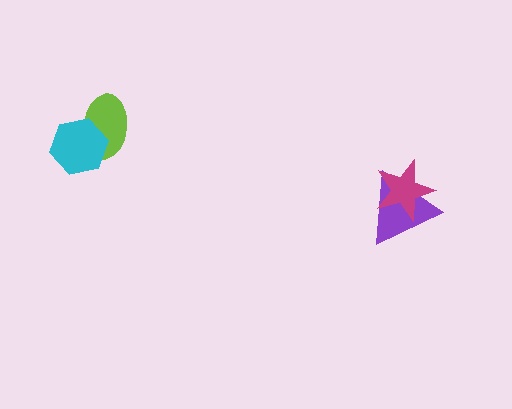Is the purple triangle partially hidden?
Yes, it is partially covered by another shape.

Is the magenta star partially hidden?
No, no other shape covers it.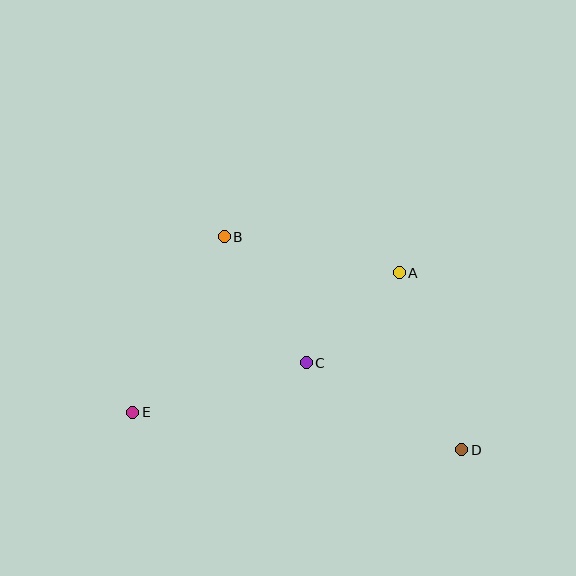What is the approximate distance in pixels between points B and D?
The distance between B and D is approximately 319 pixels.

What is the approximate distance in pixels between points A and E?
The distance between A and E is approximately 301 pixels.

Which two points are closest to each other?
Points A and C are closest to each other.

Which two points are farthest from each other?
Points D and E are farthest from each other.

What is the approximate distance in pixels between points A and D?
The distance between A and D is approximately 188 pixels.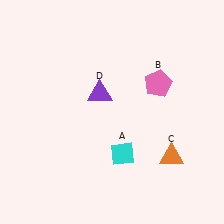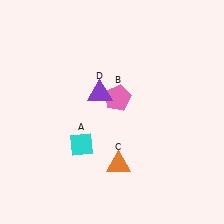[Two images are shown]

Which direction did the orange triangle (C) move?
The orange triangle (C) moved left.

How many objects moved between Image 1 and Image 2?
3 objects moved between the two images.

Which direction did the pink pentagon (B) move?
The pink pentagon (B) moved left.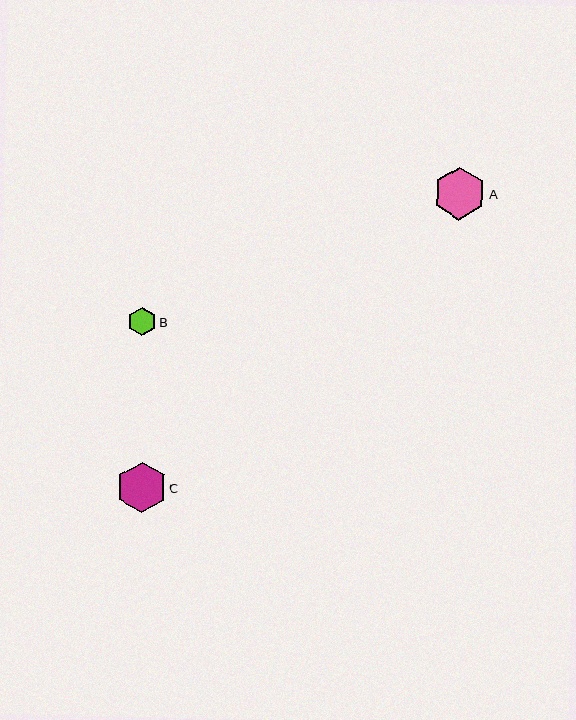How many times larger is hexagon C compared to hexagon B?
Hexagon C is approximately 1.8 times the size of hexagon B.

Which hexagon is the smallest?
Hexagon B is the smallest with a size of approximately 29 pixels.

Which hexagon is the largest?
Hexagon A is the largest with a size of approximately 53 pixels.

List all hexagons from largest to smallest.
From largest to smallest: A, C, B.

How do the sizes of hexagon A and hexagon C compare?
Hexagon A and hexagon C are approximately the same size.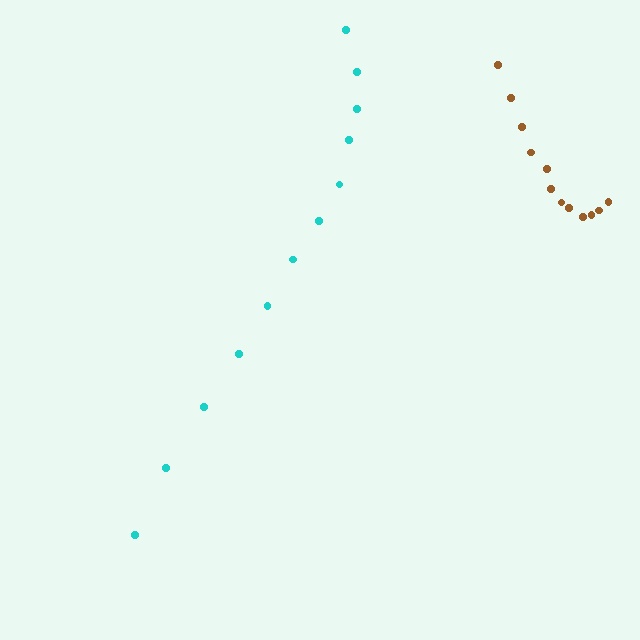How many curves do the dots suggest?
There are 2 distinct paths.